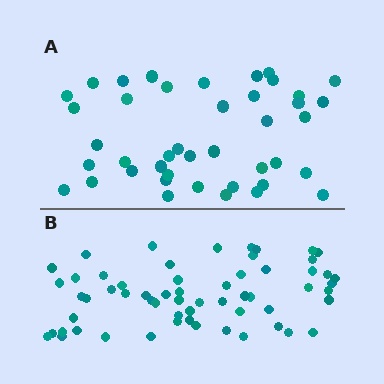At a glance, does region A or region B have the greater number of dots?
Region B (the bottom region) has more dots.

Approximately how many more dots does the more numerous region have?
Region B has approximately 20 more dots than region A.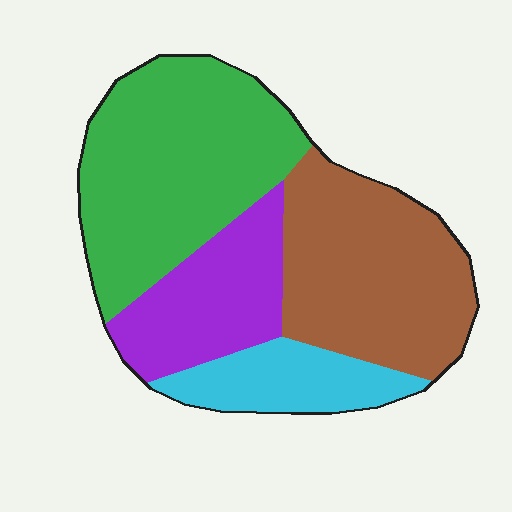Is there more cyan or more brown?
Brown.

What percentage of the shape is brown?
Brown takes up between a quarter and a half of the shape.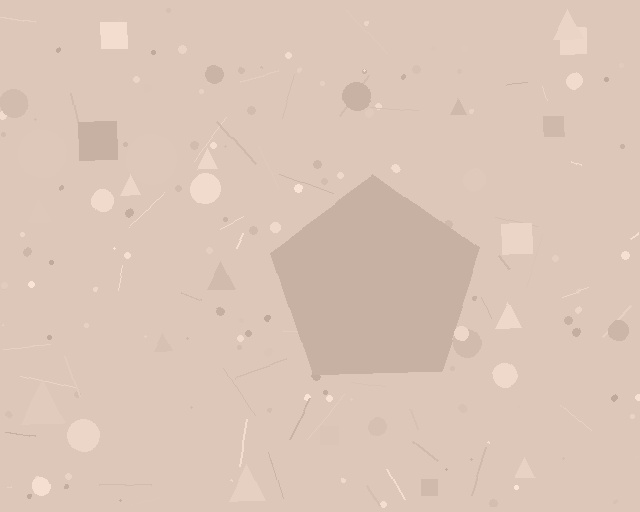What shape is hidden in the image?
A pentagon is hidden in the image.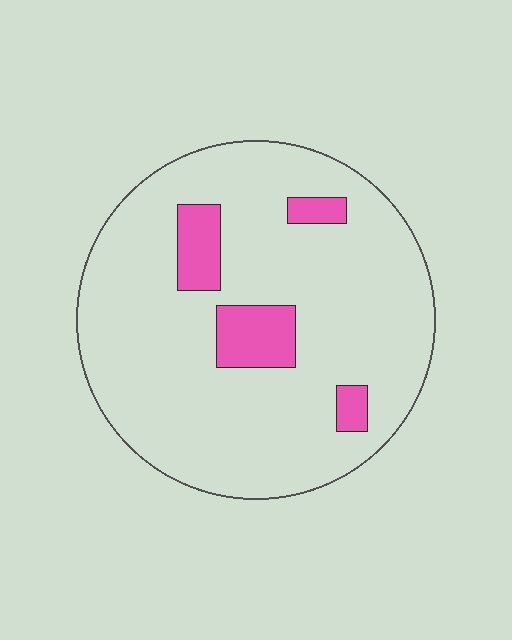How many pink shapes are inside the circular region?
4.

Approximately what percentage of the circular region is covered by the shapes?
Approximately 10%.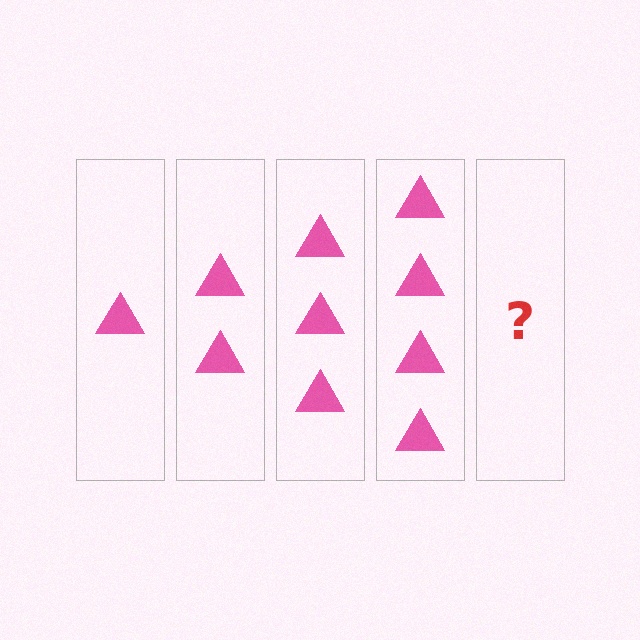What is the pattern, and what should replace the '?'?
The pattern is that each step adds one more triangle. The '?' should be 5 triangles.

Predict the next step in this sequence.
The next step is 5 triangles.